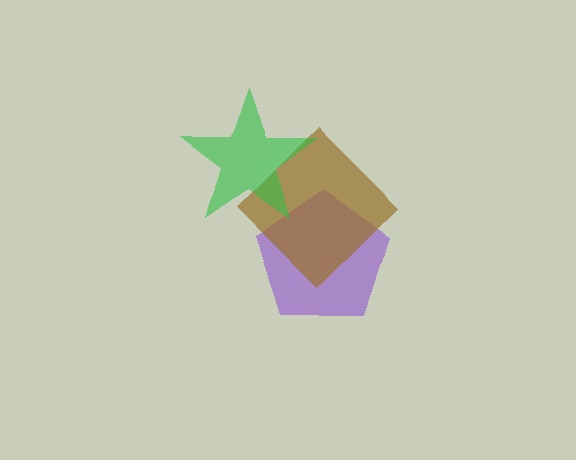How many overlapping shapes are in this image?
There are 3 overlapping shapes in the image.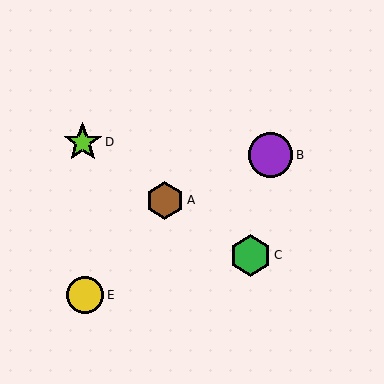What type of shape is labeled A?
Shape A is a brown hexagon.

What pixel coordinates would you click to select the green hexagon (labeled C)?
Click at (250, 255) to select the green hexagon C.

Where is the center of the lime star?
The center of the lime star is at (83, 142).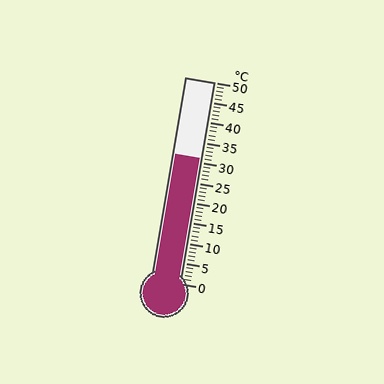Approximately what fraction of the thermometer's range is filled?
The thermometer is filled to approximately 60% of its range.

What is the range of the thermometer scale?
The thermometer scale ranges from 0°C to 50°C.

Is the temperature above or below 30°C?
The temperature is above 30°C.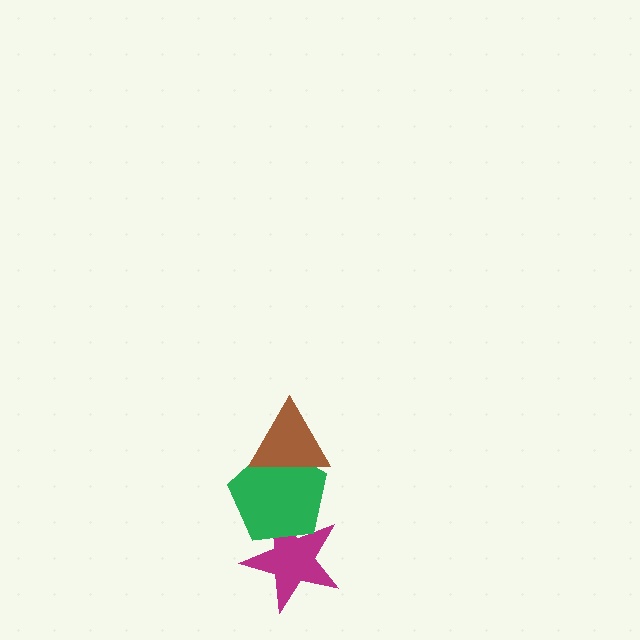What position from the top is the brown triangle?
The brown triangle is 1st from the top.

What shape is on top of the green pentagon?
The brown triangle is on top of the green pentagon.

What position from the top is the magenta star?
The magenta star is 3rd from the top.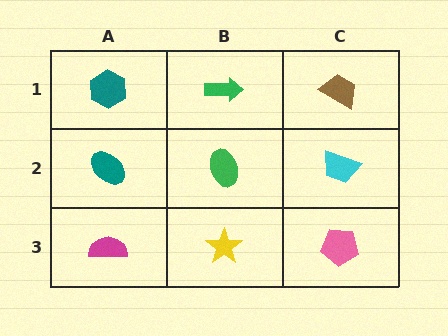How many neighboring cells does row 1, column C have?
2.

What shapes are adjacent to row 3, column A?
A teal ellipse (row 2, column A), a yellow star (row 3, column B).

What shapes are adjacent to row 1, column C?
A cyan trapezoid (row 2, column C), a green arrow (row 1, column B).